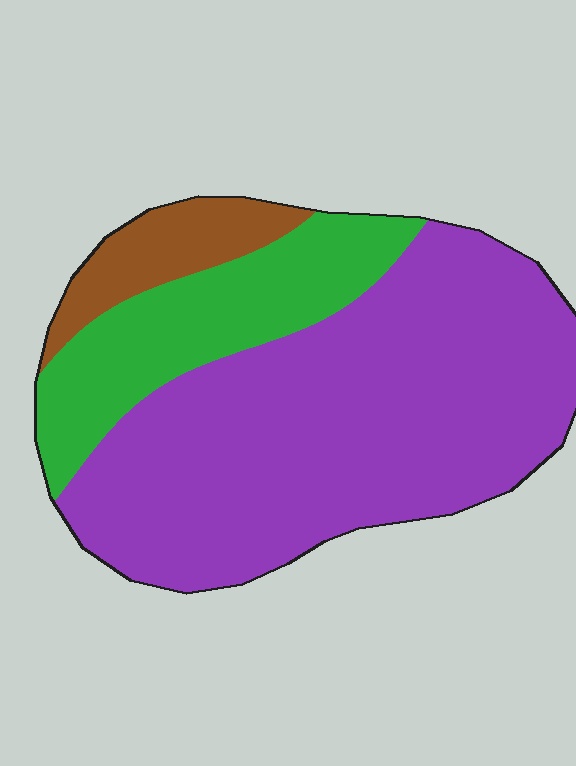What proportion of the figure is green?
Green covers about 25% of the figure.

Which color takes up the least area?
Brown, at roughly 10%.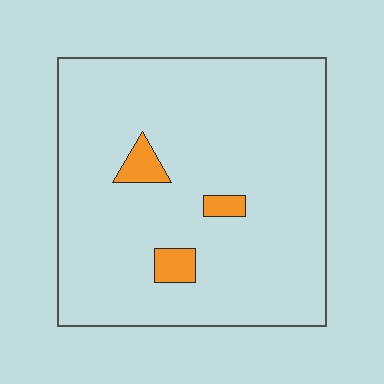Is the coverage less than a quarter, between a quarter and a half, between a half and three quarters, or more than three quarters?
Less than a quarter.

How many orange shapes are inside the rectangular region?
3.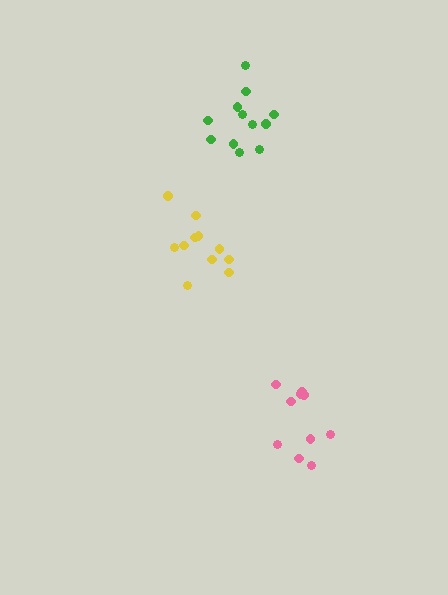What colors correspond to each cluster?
The clusters are colored: yellow, green, pink.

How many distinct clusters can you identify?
There are 3 distinct clusters.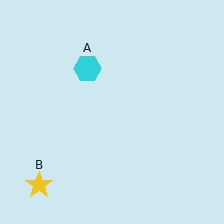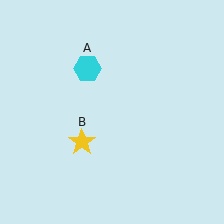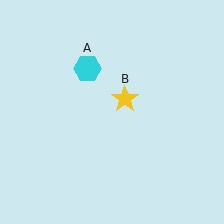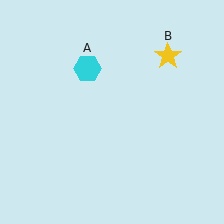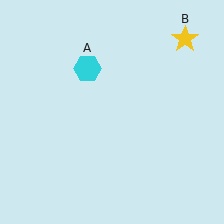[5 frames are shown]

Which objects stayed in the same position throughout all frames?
Cyan hexagon (object A) remained stationary.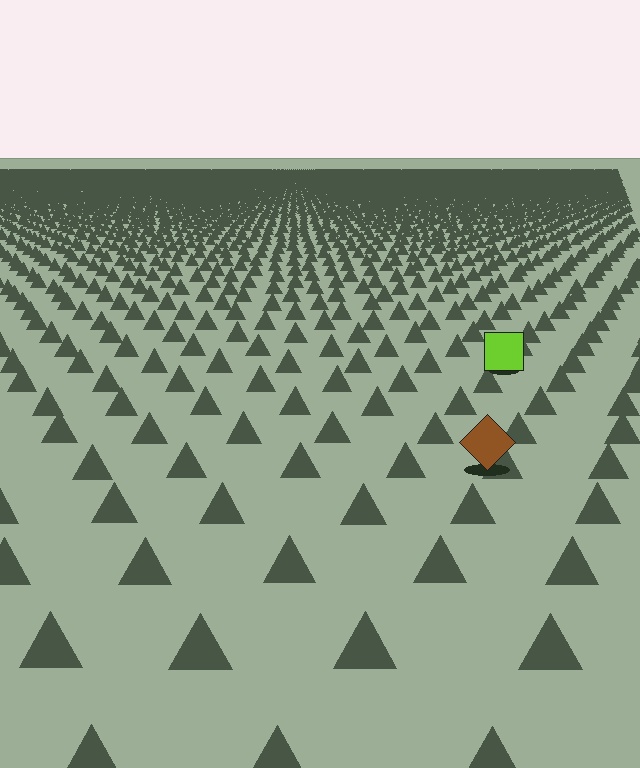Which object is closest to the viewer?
The brown diamond is closest. The texture marks near it are larger and more spread out.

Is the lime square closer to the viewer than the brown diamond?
No. The brown diamond is closer — you can tell from the texture gradient: the ground texture is coarser near it.